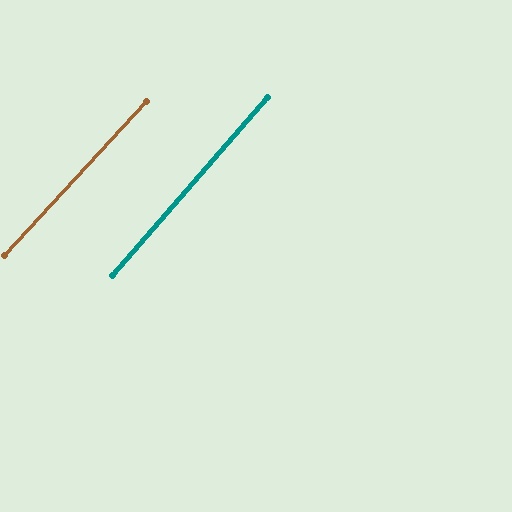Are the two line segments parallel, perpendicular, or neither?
Parallel — their directions differ by only 1.8°.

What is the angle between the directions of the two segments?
Approximately 2 degrees.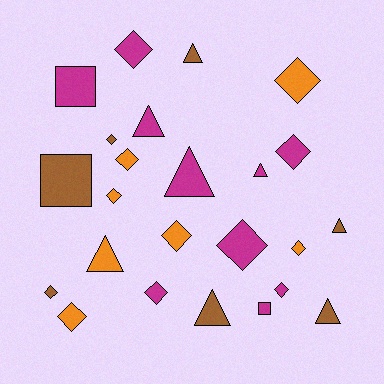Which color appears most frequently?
Magenta, with 10 objects.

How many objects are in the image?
There are 24 objects.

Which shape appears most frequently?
Diamond, with 13 objects.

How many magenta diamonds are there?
There are 5 magenta diamonds.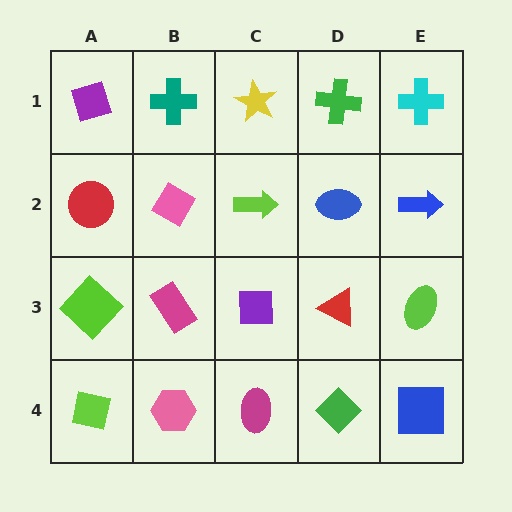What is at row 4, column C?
A magenta ellipse.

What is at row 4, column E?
A blue square.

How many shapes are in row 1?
5 shapes.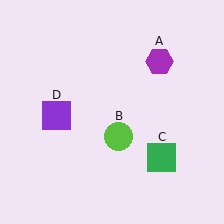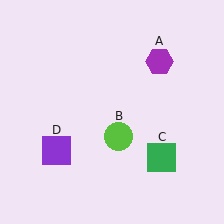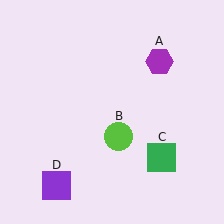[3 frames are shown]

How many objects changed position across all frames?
1 object changed position: purple square (object D).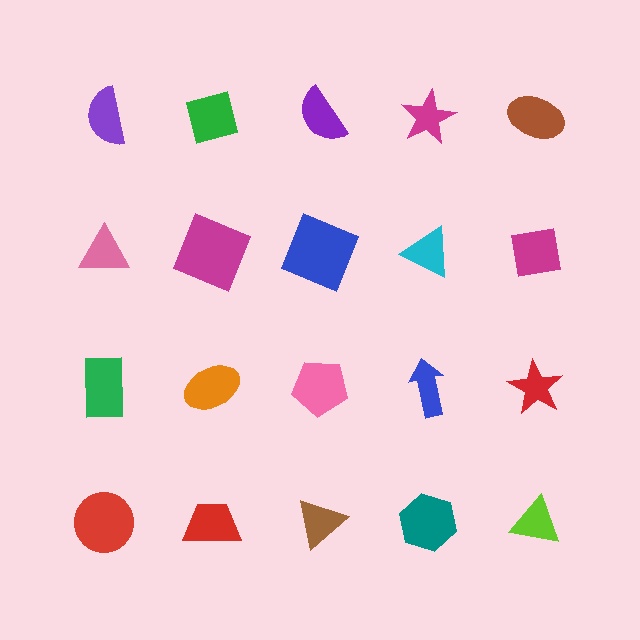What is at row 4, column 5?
A lime triangle.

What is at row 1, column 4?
A magenta star.